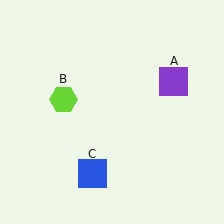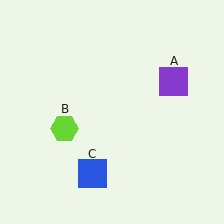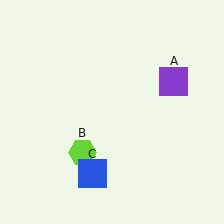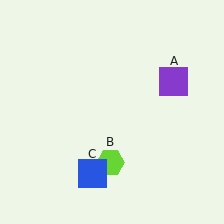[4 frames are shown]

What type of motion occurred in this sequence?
The lime hexagon (object B) rotated counterclockwise around the center of the scene.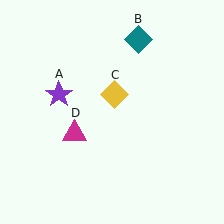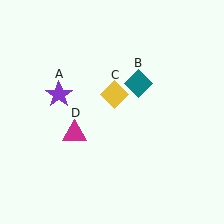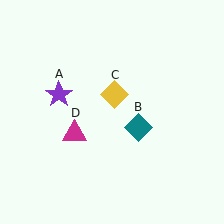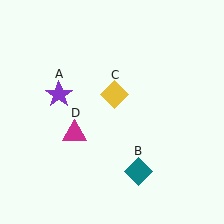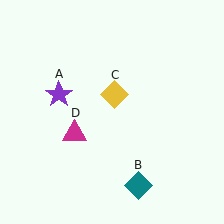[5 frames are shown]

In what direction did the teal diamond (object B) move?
The teal diamond (object B) moved down.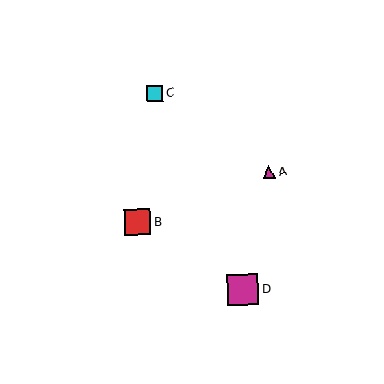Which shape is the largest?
The magenta square (labeled D) is the largest.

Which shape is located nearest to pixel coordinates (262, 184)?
The magenta triangle (labeled A) at (269, 172) is nearest to that location.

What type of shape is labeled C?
Shape C is a cyan square.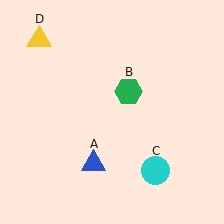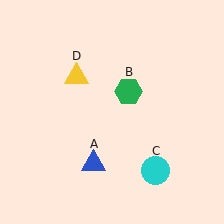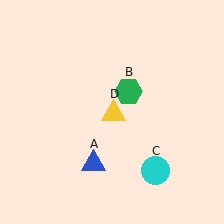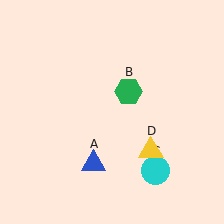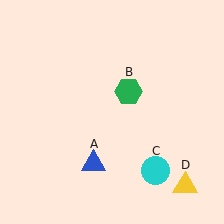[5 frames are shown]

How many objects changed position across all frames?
1 object changed position: yellow triangle (object D).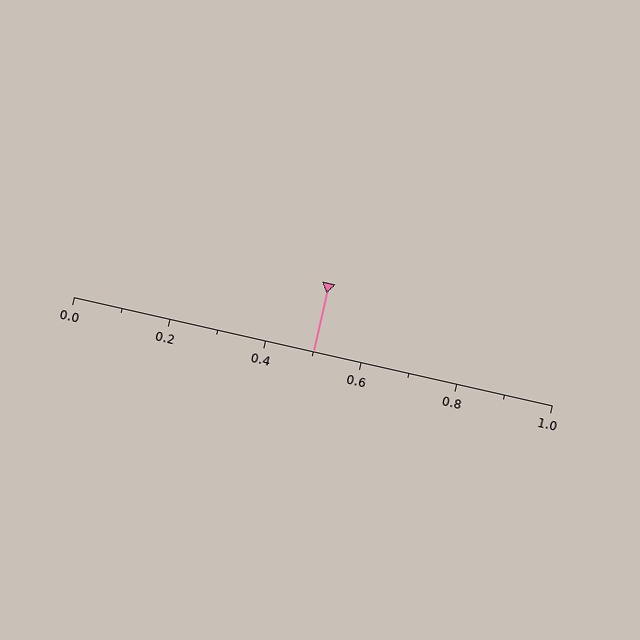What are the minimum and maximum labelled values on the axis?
The axis runs from 0.0 to 1.0.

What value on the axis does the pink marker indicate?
The marker indicates approximately 0.5.